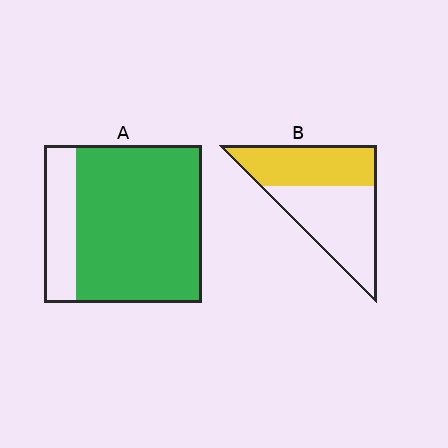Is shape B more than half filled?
No.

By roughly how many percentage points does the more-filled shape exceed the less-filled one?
By roughly 35 percentage points (A over B).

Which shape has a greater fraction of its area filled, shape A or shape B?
Shape A.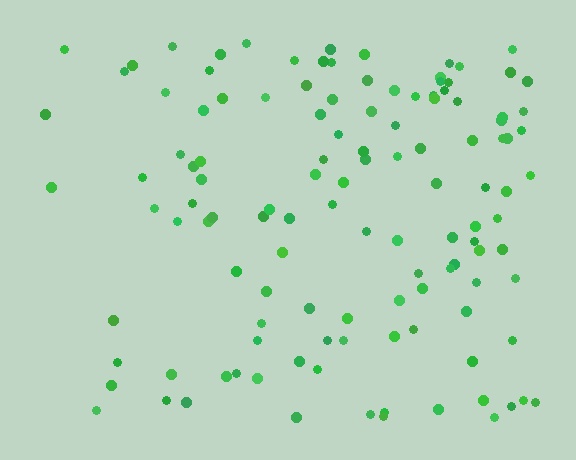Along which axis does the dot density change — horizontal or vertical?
Horizontal.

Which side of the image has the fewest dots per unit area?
The left.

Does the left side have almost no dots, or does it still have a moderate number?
Still a moderate number, just noticeably fewer than the right.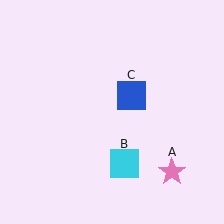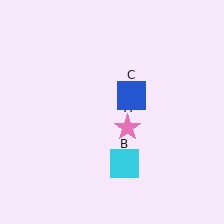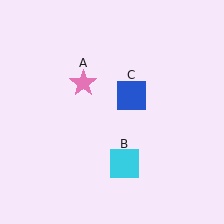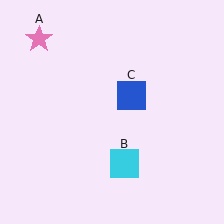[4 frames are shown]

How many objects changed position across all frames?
1 object changed position: pink star (object A).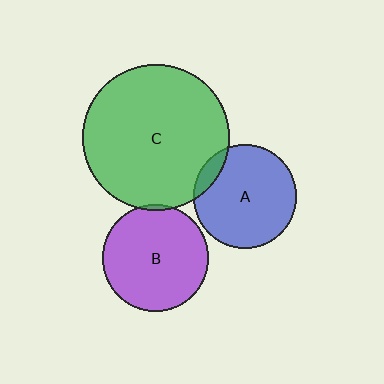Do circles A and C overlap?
Yes.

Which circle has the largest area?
Circle C (green).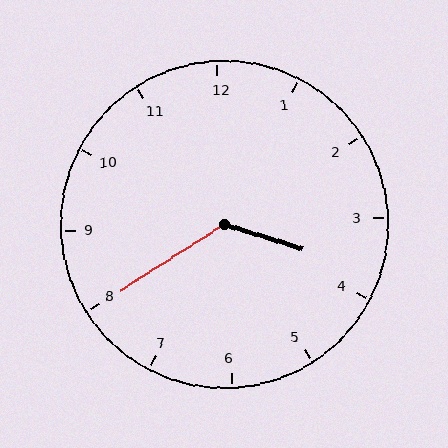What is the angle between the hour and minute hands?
Approximately 130 degrees.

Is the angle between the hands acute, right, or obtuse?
It is obtuse.